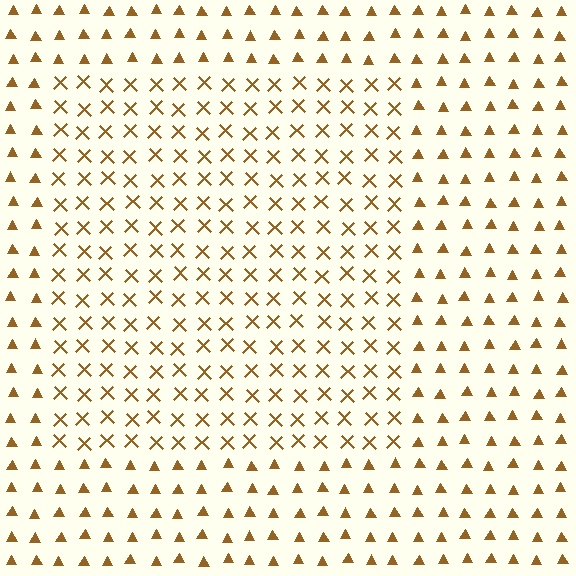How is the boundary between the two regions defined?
The boundary is defined by a change in element shape: X marks inside vs. triangles outside. All elements share the same color and spacing.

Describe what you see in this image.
The image is filled with small brown elements arranged in a uniform grid. A rectangle-shaped region contains X marks, while the surrounding area contains triangles. The boundary is defined purely by the change in element shape.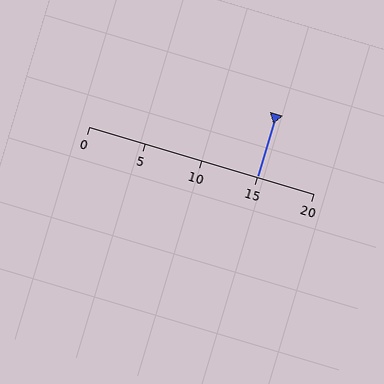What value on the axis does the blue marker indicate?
The marker indicates approximately 15.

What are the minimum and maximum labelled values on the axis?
The axis runs from 0 to 20.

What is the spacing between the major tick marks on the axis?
The major ticks are spaced 5 apart.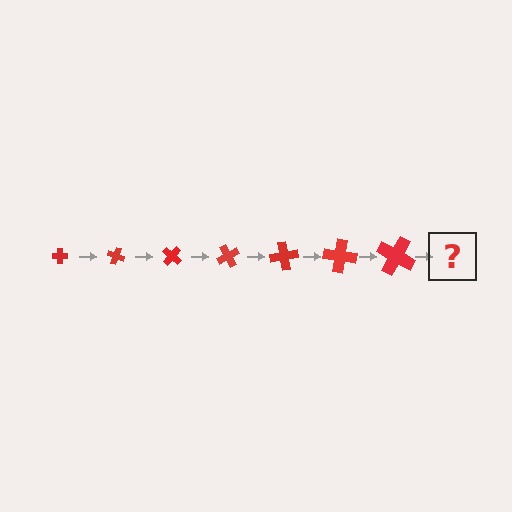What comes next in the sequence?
The next element should be a cross, larger than the previous one and rotated 140 degrees from the start.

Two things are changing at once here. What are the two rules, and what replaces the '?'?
The two rules are that the cross grows larger each step and it rotates 20 degrees each step. The '?' should be a cross, larger than the previous one and rotated 140 degrees from the start.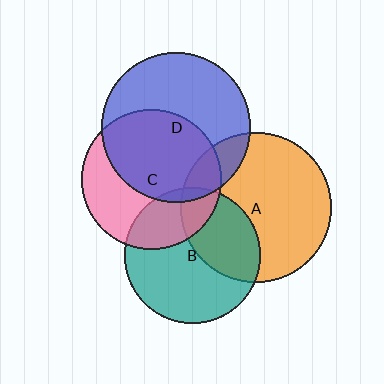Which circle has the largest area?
Circle A (orange).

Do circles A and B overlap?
Yes.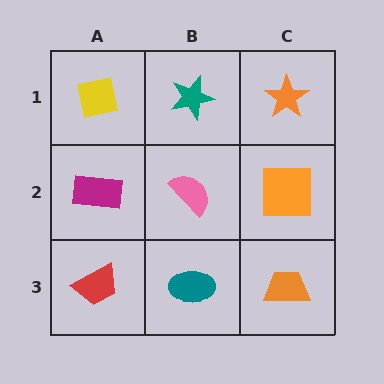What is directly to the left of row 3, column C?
A teal ellipse.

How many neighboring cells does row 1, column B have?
3.